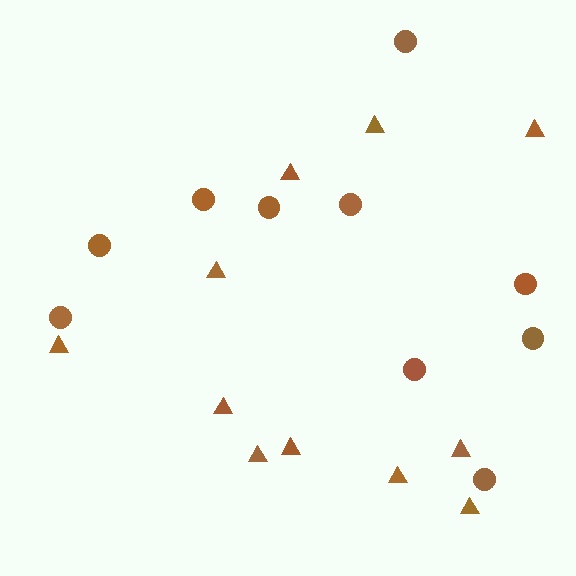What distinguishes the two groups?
There are 2 groups: one group of circles (10) and one group of triangles (11).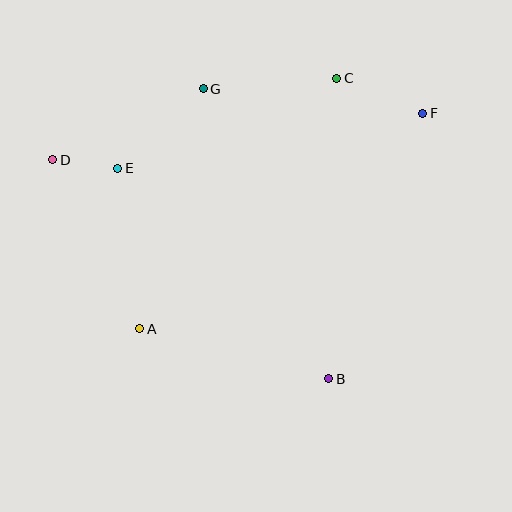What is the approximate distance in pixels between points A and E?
The distance between A and E is approximately 162 pixels.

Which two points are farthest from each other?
Points D and F are farthest from each other.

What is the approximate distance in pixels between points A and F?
The distance between A and F is approximately 356 pixels.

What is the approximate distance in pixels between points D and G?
The distance between D and G is approximately 167 pixels.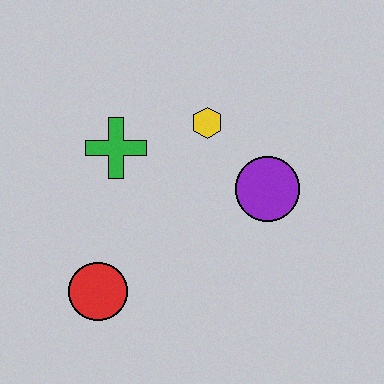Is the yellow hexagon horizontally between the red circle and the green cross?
No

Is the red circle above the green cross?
No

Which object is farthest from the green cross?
The purple circle is farthest from the green cross.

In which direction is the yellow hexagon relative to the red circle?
The yellow hexagon is above the red circle.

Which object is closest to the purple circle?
The yellow hexagon is closest to the purple circle.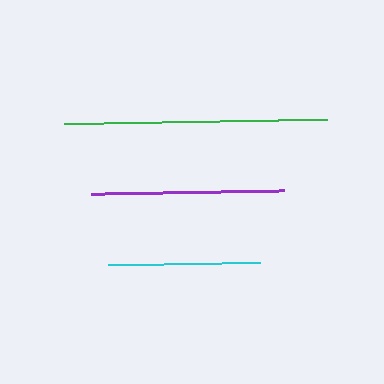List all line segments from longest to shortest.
From longest to shortest: green, purple, cyan.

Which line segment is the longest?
The green line is the longest at approximately 263 pixels.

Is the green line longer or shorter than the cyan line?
The green line is longer than the cyan line.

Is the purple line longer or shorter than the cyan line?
The purple line is longer than the cyan line.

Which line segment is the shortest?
The cyan line is the shortest at approximately 151 pixels.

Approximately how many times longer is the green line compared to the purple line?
The green line is approximately 1.4 times the length of the purple line.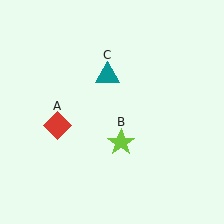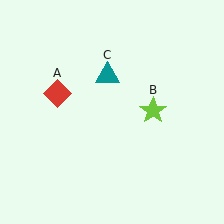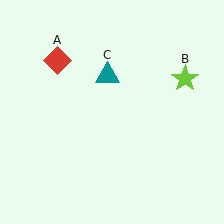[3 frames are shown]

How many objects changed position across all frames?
2 objects changed position: red diamond (object A), lime star (object B).